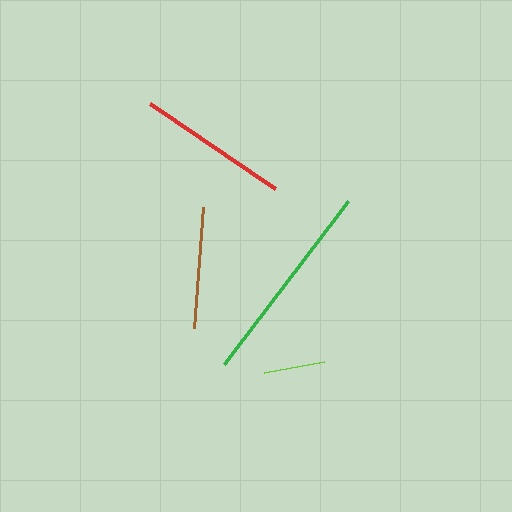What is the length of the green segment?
The green segment is approximately 205 pixels long.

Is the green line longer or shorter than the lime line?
The green line is longer than the lime line.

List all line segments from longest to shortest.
From longest to shortest: green, red, brown, lime.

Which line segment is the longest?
The green line is the longest at approximately 205 pixels.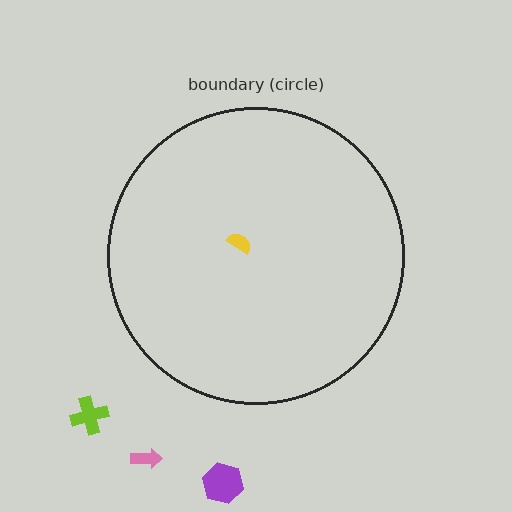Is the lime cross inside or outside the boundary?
Outside.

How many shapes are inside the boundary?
1 inside, 3 outside.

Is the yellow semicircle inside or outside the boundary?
Inside.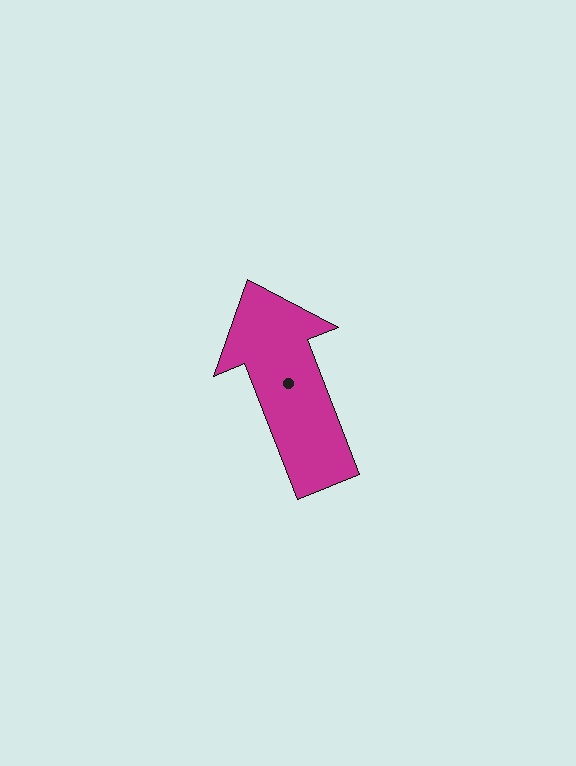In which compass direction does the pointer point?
North.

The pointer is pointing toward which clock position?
Roughly 11 o'clock.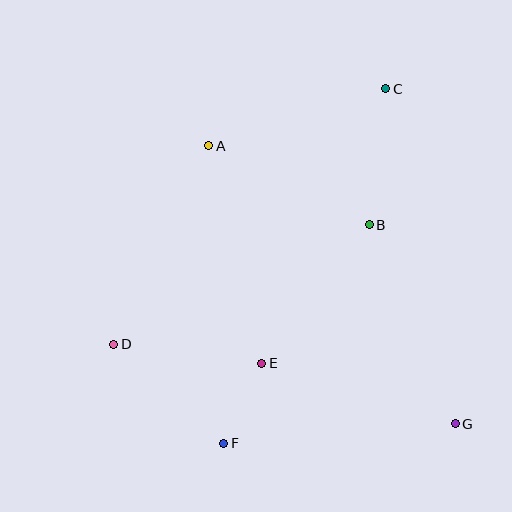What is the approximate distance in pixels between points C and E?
The distance between C and E is approximately 301 pixels.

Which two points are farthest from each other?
Points C and F are farthest from each other.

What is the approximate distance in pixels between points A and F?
The distance between A and F is approximately 298 pixels.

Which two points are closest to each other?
Points E and F are closest to each other.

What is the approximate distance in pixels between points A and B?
The distance between A and B is approximately 179 pixels.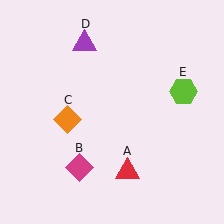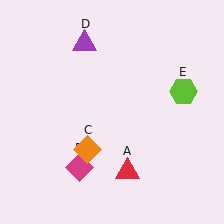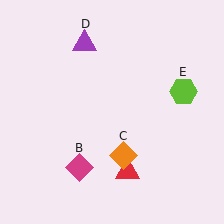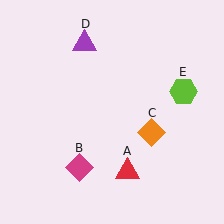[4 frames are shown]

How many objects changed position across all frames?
1 object changed position: orange diamond (object C).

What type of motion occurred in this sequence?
The orange diamond (object C) rotated counterclockwise around the center of the scene.